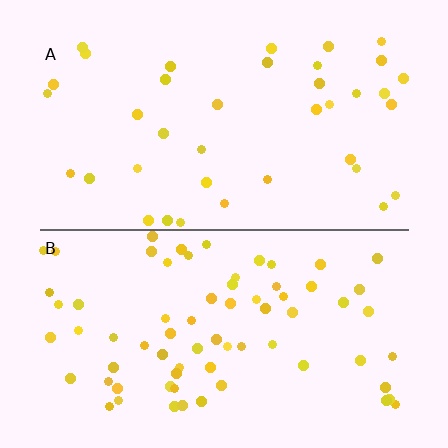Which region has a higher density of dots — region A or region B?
B (the bottom).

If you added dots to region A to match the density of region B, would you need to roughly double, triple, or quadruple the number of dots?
Approximately double.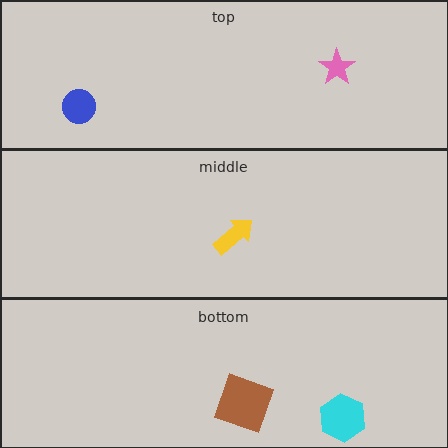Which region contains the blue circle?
The top region.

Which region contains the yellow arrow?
The middle region.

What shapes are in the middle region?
The yellow arrow.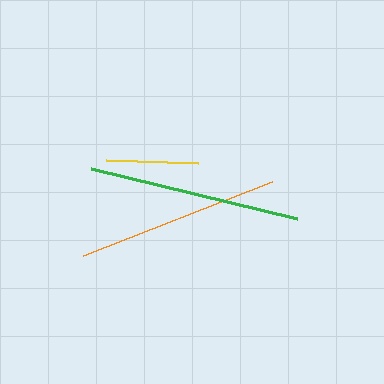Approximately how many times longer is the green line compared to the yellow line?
The green line is approximately 2.3 times the length of the yellow line.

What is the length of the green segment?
The green segment is approximately 212 pixels long.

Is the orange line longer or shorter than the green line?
The green line is longer than the orange line.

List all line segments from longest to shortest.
From longest to shortest: green, orange, yellow.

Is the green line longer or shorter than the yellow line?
The green line is longer than the yellow line.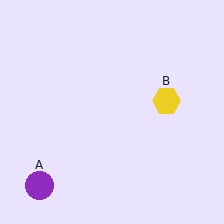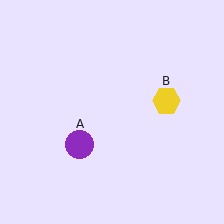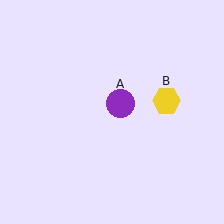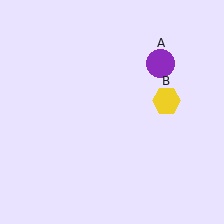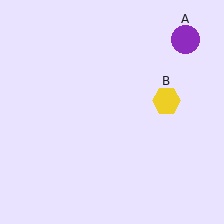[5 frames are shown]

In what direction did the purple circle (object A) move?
The purple circle (object A) moved up and to the right.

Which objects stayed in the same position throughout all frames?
Yellow hexagon (object B) remained stationary.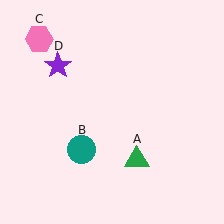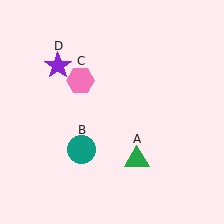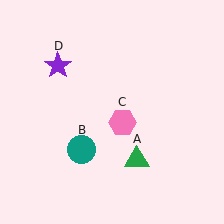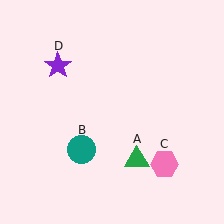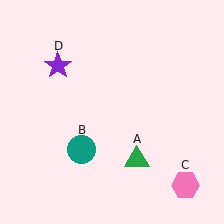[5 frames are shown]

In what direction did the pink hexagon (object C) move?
The pink hexagon (object C) moved down and to the right.